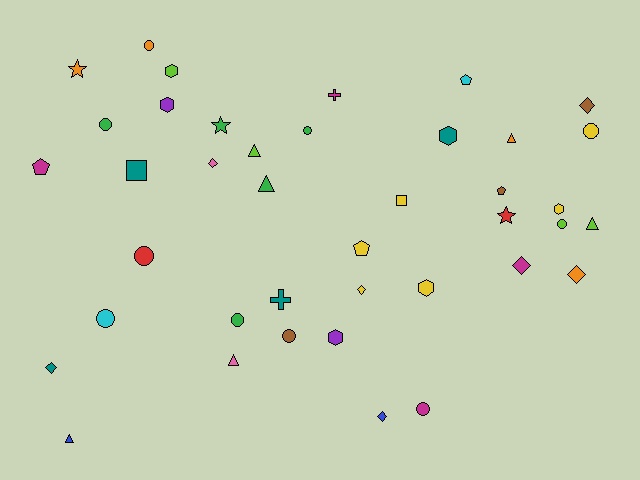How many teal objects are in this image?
There are 4 teal objects.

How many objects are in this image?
There are 40 objects.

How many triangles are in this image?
There are 6 triangles.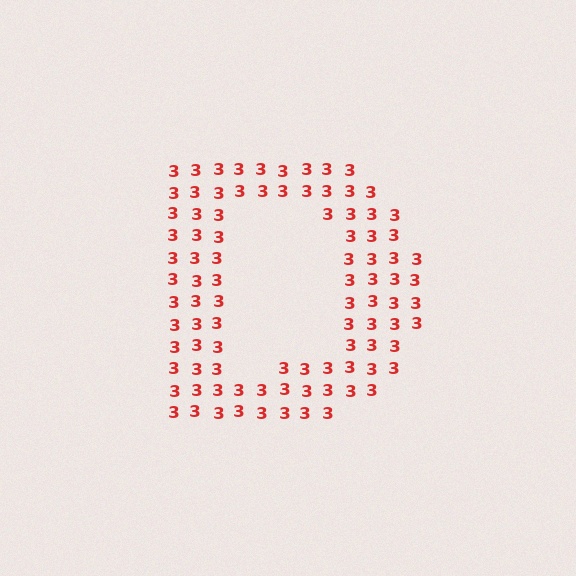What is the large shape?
The large shape is the letter D.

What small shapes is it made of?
It is made of small digit 3's.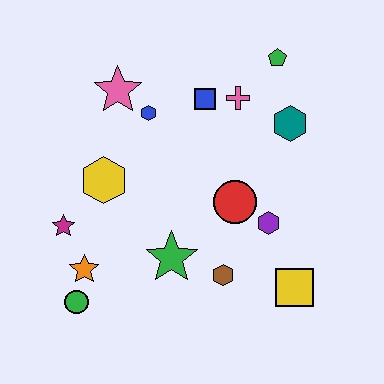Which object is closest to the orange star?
The green circle is closest to the orange star.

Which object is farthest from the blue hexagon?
The yellow square is farthest from the blue hexagon.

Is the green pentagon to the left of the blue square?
No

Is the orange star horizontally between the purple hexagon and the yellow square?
No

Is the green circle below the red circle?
Yes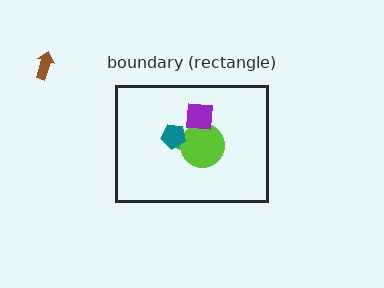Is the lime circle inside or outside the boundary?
Inside.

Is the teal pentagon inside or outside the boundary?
Inside.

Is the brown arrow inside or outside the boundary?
Outside.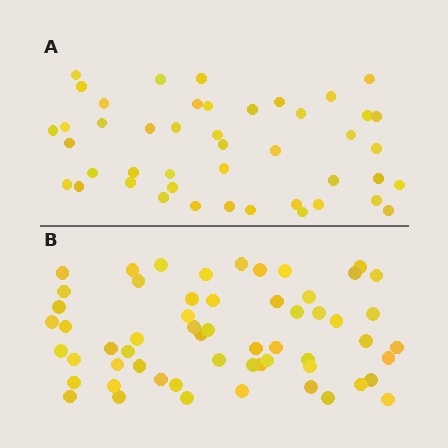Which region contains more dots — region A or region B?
Region B (the bottom region) has more dots.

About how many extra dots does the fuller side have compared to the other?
Region B has approximately 15 more dots than region A.